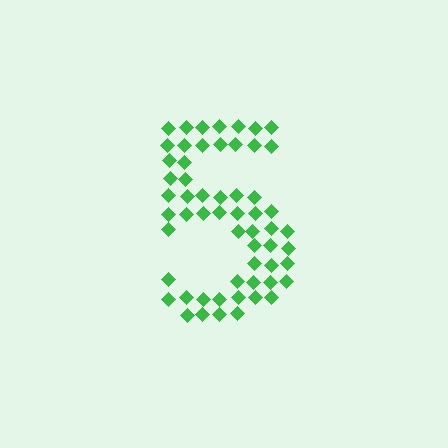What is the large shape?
The large shape is the digit 5.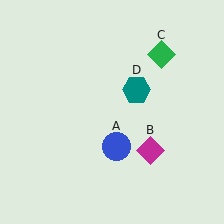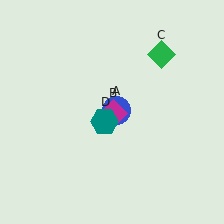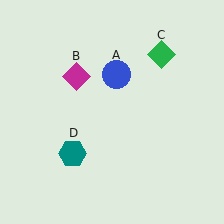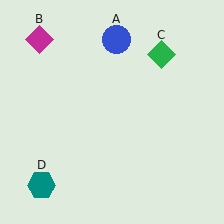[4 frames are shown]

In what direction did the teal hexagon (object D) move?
The teal hexagon (object D) moved down and to the left.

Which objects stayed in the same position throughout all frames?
Green diamond (object C) remained stationary.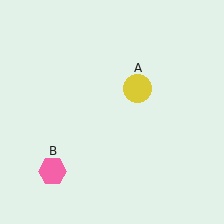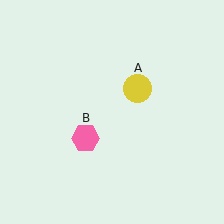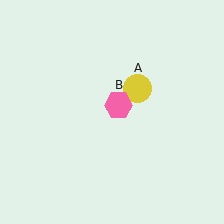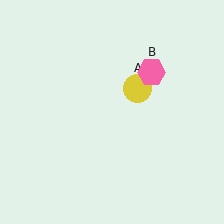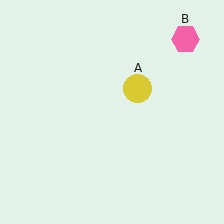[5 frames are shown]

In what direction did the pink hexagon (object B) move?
The pink hexagon (object B) moved up and to the right.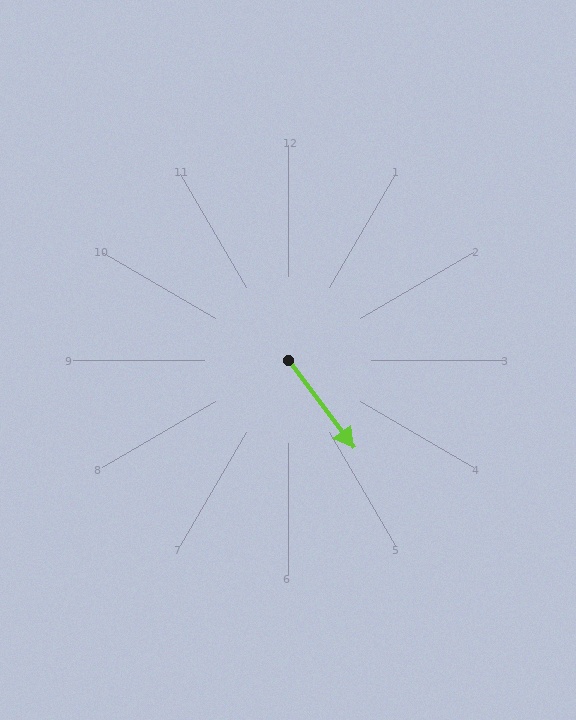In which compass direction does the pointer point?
Southeast.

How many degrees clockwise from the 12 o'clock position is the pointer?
Approximately 143 degrees.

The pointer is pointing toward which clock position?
Roughly 5 o'clock.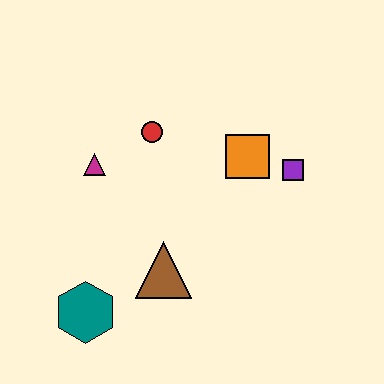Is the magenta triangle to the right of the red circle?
No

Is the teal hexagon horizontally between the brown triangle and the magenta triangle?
No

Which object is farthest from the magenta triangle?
The purple square is farthest from the magenta triangle.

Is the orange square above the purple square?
Yes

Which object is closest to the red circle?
The magenta triangle is closest to the red circle.